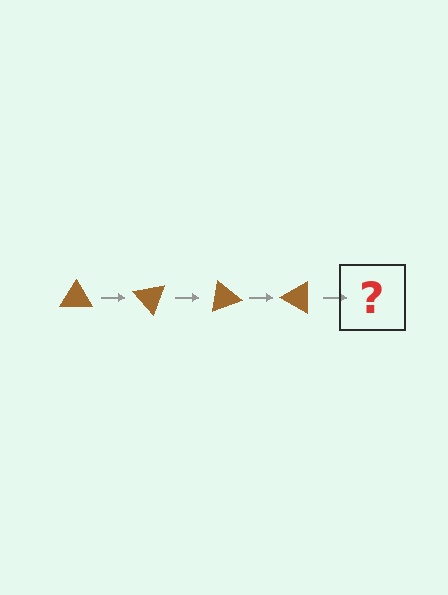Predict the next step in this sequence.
The next step is a brown triangle rotated 200 degrees.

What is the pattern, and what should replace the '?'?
The pattern is that the triangle rotates 50 degrees each step. The '?' should be a brown triangle rotated 200 degrees.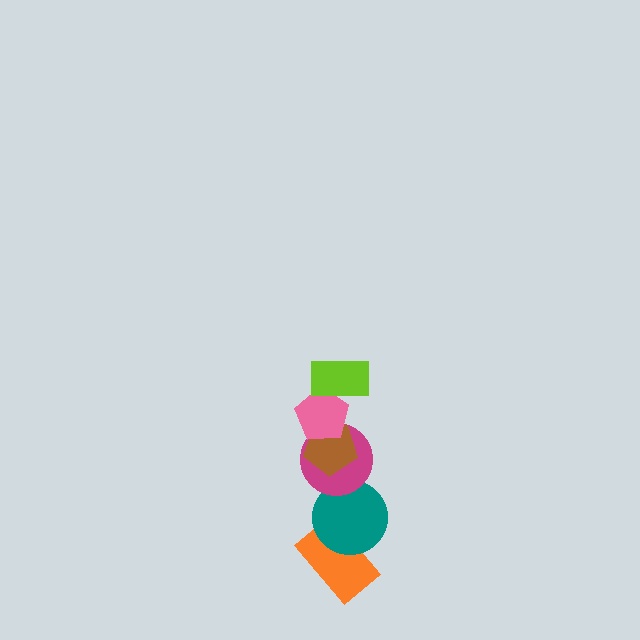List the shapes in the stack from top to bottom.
From top to bottom: the lime rectangle, the pink pentagon, the brown pentagon, the magenta circle, the teal circle, the orange rectangle.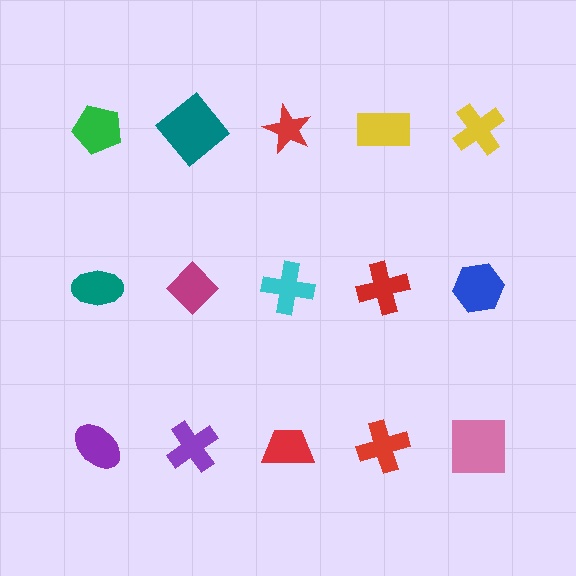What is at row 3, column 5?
A pink square.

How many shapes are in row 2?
5 shapes.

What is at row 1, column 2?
A teal diamond.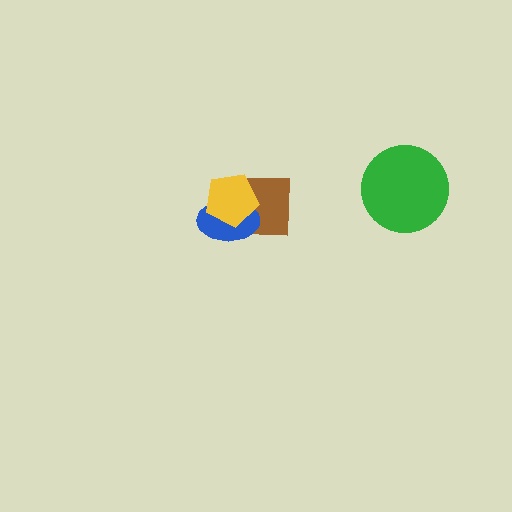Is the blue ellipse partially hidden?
Yes, it is partially covered by another shape.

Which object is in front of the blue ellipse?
The yellow pentagon is in front of the blue ellipse.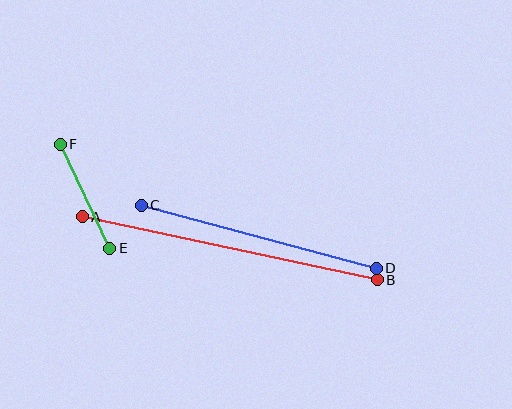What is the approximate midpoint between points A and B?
The midpoint is at approximately (230, 248) pixels.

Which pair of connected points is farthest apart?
Points A and B are farthest apart.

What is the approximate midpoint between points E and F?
The midpoint is at approximately (85, 196) pixels.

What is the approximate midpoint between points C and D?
The midpoint is at approximately (259, 237) pixels.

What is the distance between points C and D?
The distance is approximately 244 pixels.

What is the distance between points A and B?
The distance is approximately 302 pixels.